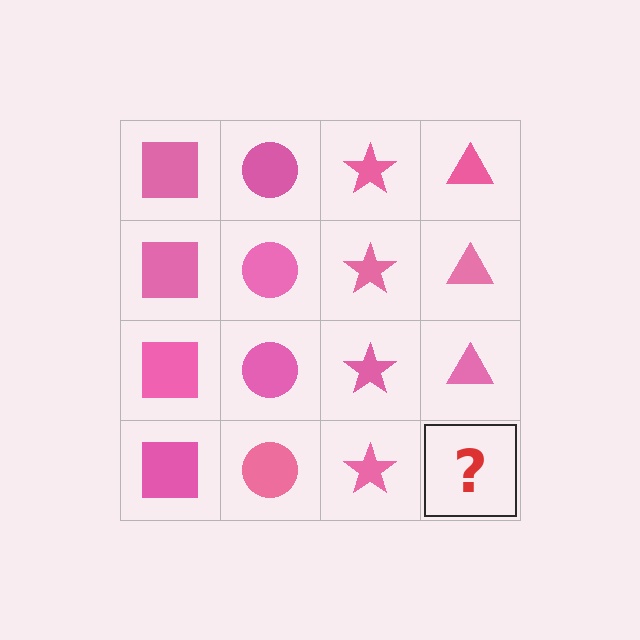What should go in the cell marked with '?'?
The missing cell should contain a pink triangle.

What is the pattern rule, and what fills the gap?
The rule is that each column has a consistent shape. The gap should be filled with a pink triangle.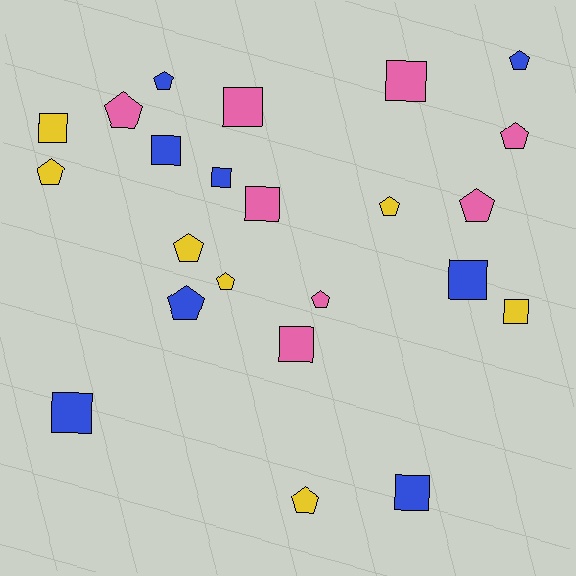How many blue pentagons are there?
There are 3 blue pentagons.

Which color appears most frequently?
Blue, with 8 objects.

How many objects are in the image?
There are 23 objects.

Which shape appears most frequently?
Pentagon, with 12 objects.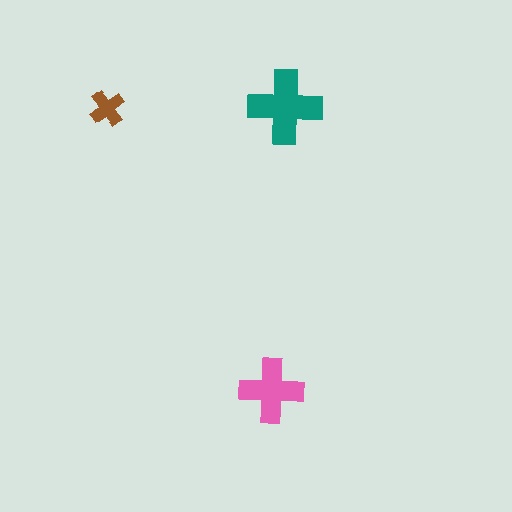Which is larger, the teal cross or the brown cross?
The teal one.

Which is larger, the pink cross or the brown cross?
The pink one.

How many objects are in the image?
There are 3 objects in the image.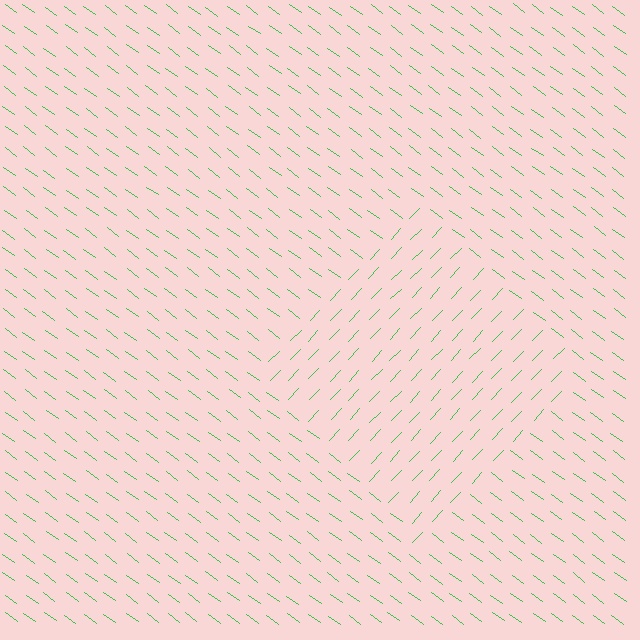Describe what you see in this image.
The image is filled with small green line segments. A diamond region in the image has lines oriented differently from the surrounding lines, creating a visible texture boundary.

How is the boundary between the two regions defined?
The boundary is defined purely by a change in line orientation (approximately 82 degrees difference). All lines are the same color and thickness.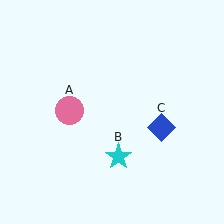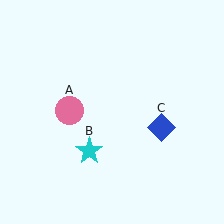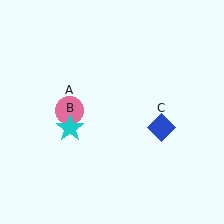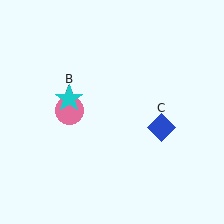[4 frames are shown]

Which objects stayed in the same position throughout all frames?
Pink circle (object A) and blue diamond (object C) remained stationary.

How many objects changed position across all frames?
1 object changed position: cyan star (object B).